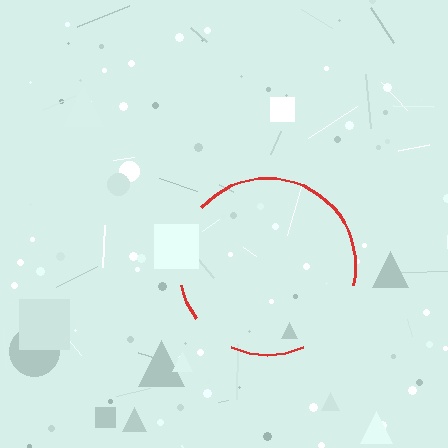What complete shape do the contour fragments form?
The contour fragments form a circle.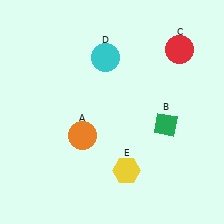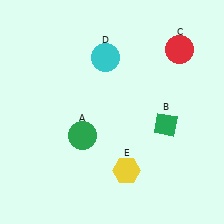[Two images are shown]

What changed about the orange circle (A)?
In Image 1, A is orange. In Image 2, it changed to green.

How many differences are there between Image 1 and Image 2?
There is 1 difference between the two images.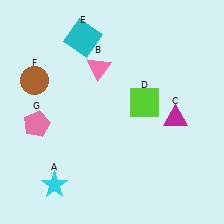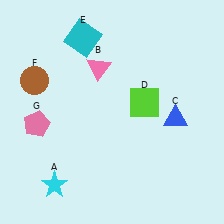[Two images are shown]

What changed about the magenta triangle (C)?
In Image 1, C is magenta. In Image 2, it changed to blue.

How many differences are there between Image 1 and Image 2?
There is 1 difference between the two images.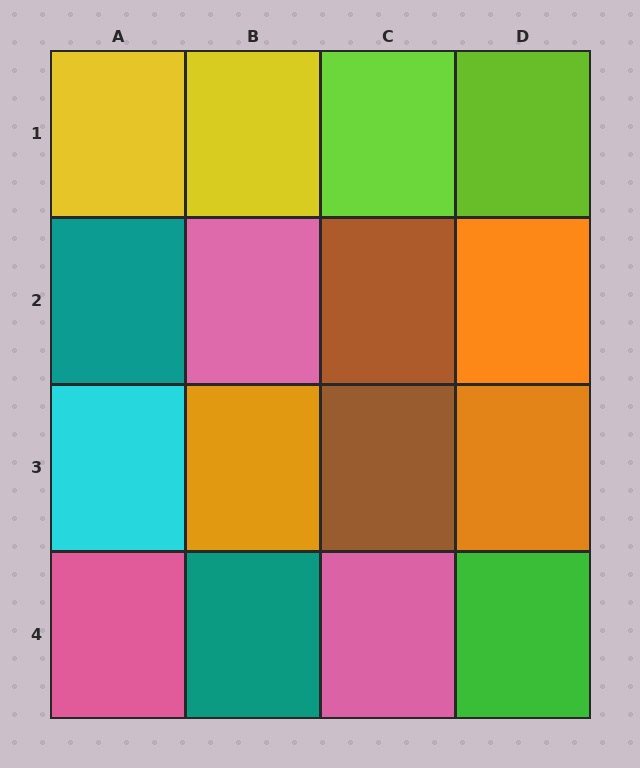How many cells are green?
1 cell is green.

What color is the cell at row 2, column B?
Pink.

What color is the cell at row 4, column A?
Pink.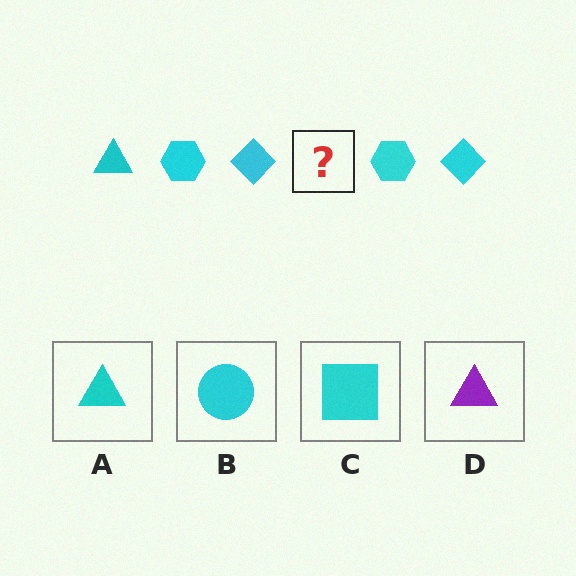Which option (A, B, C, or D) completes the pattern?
A.